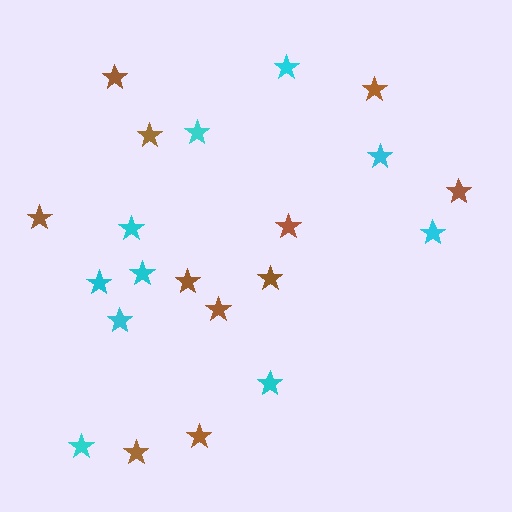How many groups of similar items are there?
There are 2 groups: one group of brown stars (11) and one group of cyan stars (10).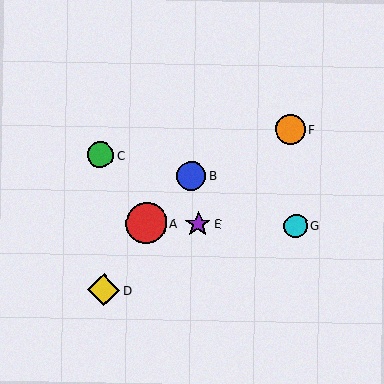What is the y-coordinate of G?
Object G is at y≈226.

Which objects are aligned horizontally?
Objects A, E, G are aligned horizontally.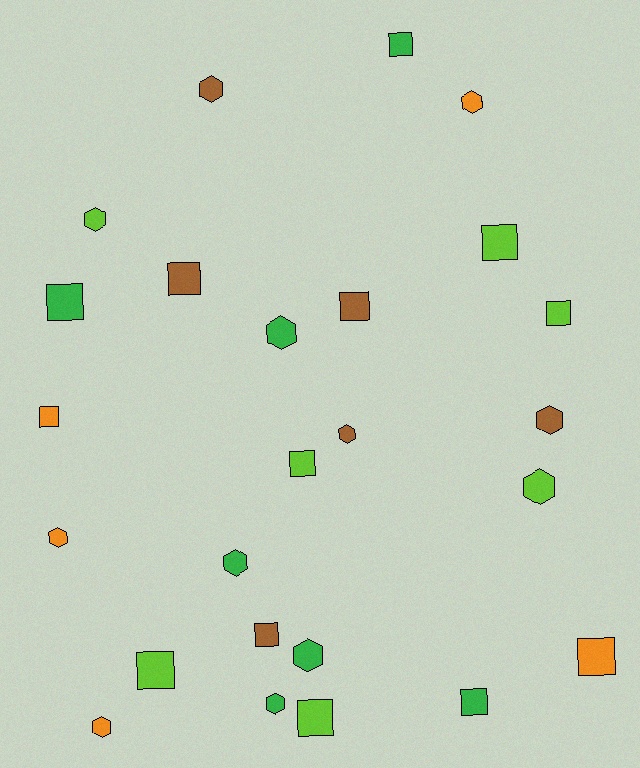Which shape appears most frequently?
Square, with 13 objects.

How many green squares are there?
There are 3 green squares.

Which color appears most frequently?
Green, with 7 objects.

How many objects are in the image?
There are 25 objects.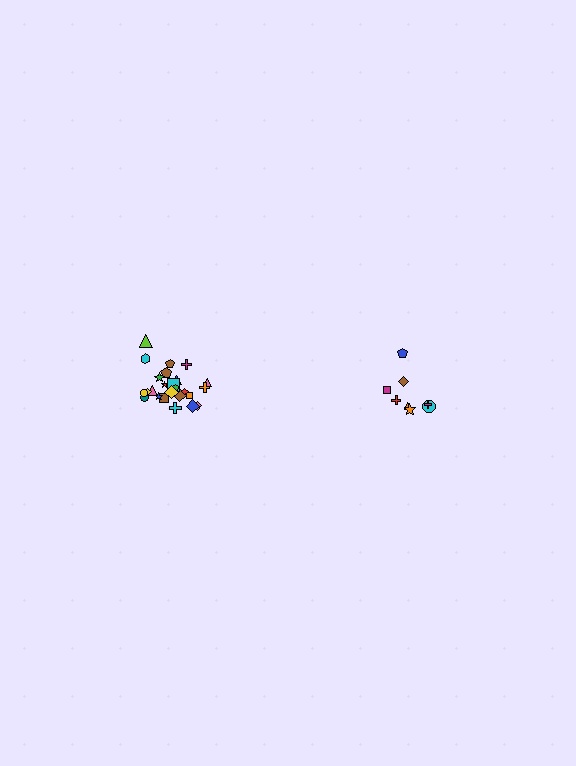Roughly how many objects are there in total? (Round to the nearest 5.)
Roughly 35 objects in total.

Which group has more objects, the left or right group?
The left group.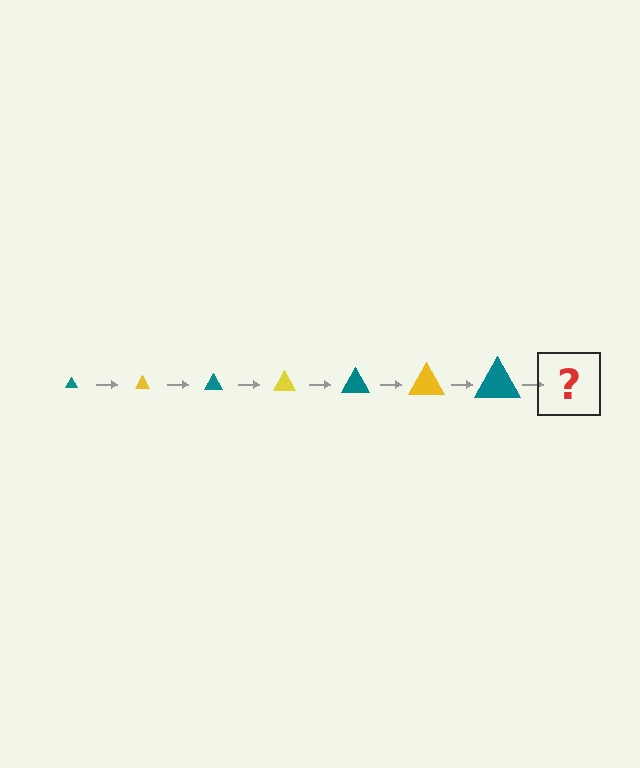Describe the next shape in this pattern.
It should be a yellow triangle, larger than the previous one.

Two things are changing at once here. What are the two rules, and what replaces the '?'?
The two rules are that the triangle grows larger each step and the color cycles through teal and yellow. The '?' should be a yellow triangle, larger than the previous one.